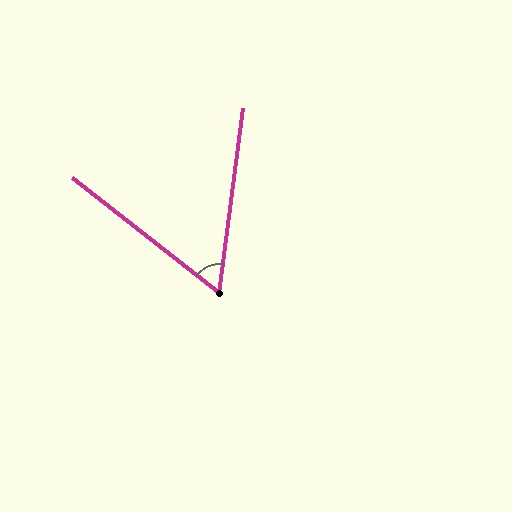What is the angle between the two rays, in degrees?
Approximately 59 degrees.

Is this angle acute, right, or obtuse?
It is acute.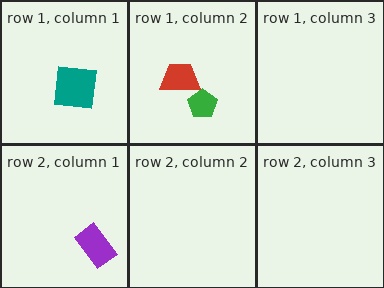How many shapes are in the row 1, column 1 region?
1.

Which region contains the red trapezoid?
The row 1, column 2 region.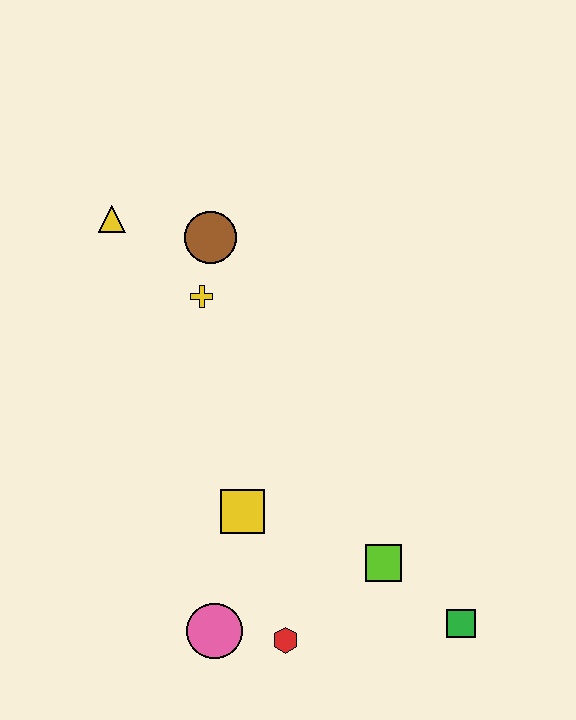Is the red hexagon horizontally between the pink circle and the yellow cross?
No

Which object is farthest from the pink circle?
The yellow triangle is farthest from the pink circle.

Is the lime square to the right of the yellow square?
Yes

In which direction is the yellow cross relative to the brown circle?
The yellow cross is below the brown circle.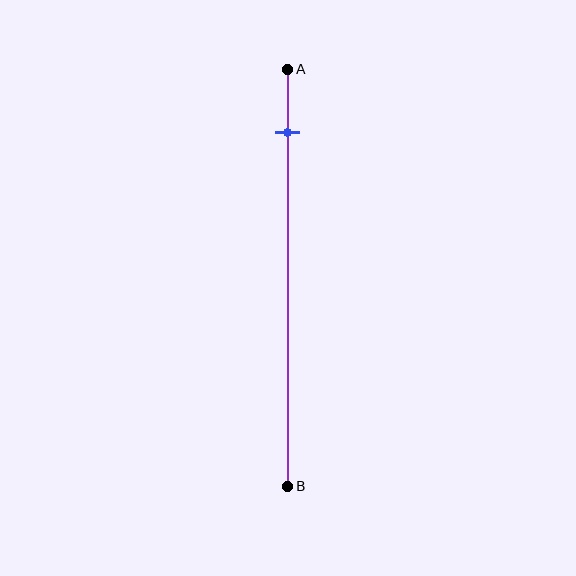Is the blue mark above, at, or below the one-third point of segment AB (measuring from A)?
The blue mark is above the one-third point of segment AB.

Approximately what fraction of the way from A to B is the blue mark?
The blue mark is approximately 15% of the way from A to B.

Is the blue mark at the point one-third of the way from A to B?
No, the mark is at about 15% from A, not at the 33% one-third point.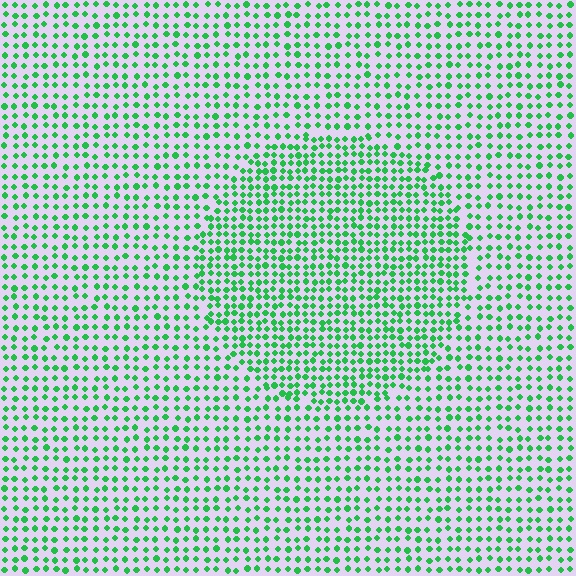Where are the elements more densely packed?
The elements are more densely packed inside the circle boundary.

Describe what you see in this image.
The image contains small green elements arranged at two different densities. A circle-shaped region is visible where the elements are more densely packed than the surrounding area.